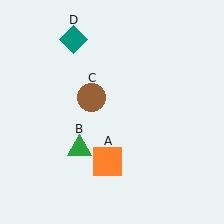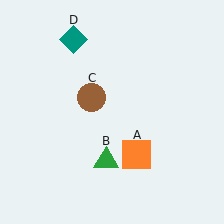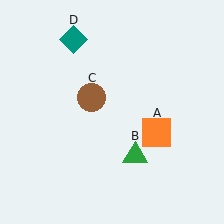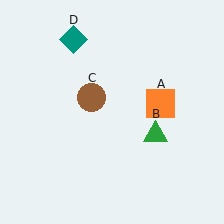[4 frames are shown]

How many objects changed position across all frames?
2 objects changed position: orange square (object A), green triangle (object B).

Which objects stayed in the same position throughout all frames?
Brown circle (object C) and teal diamond (object D) remained stationary.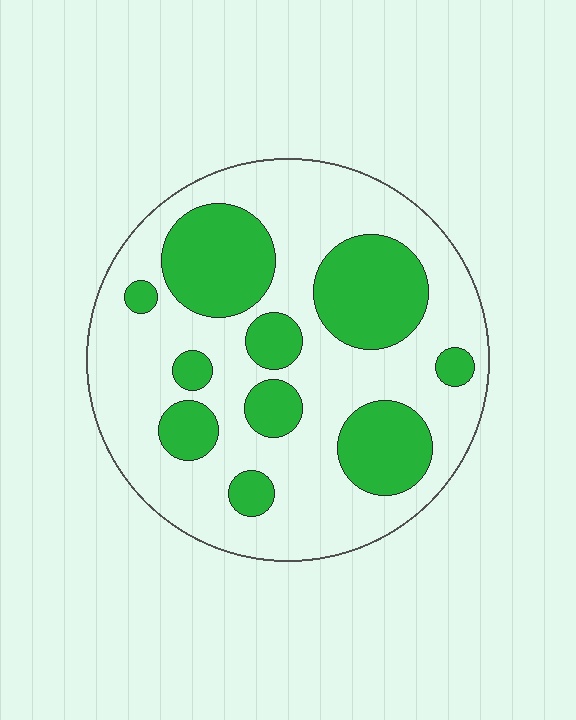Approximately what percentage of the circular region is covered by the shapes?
Approximately 30%.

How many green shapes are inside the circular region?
10.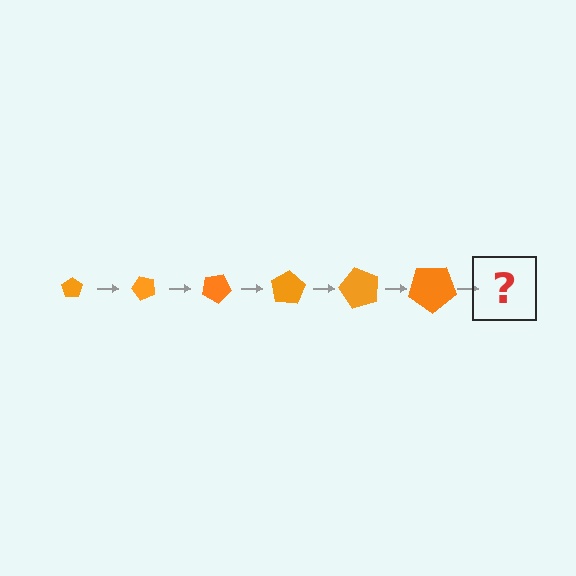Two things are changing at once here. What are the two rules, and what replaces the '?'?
The two rules are that the pentagon grows larger each step and it rotates 50 degrees each step. The '?' should be a pentagon, larger than the previous one and rotated 300 degrees from the start.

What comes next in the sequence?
The next element should be a pentagon, larger than the previous one and rotated 300 degrees from the start.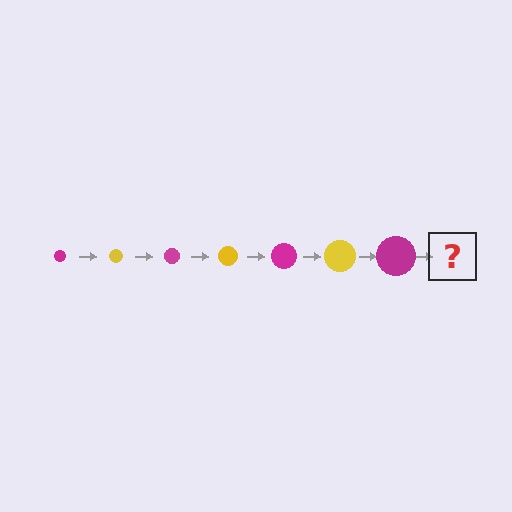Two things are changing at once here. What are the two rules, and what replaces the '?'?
The two rules are that the circle grows larger each step and the color cycles through magenta and yellow. The '?' should be a yellow circle, larger than the previous one.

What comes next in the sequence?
The next element should be a yellow circle, larger than the previous one.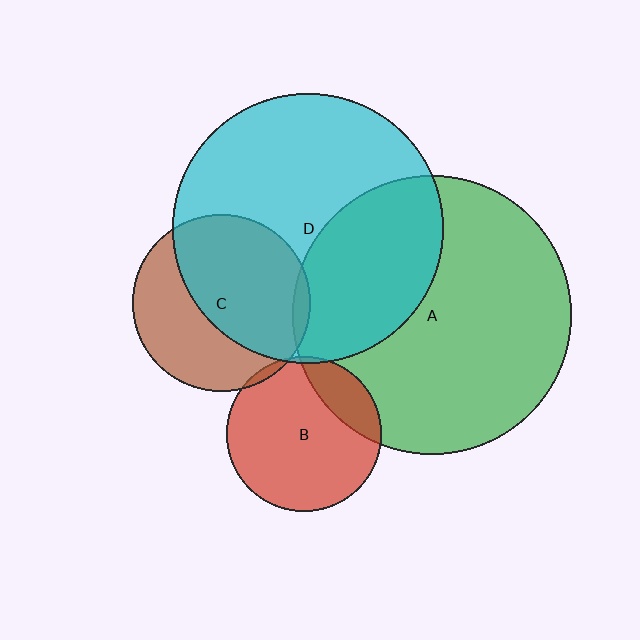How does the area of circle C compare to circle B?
Approximately 1.3 times.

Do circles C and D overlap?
Yes.